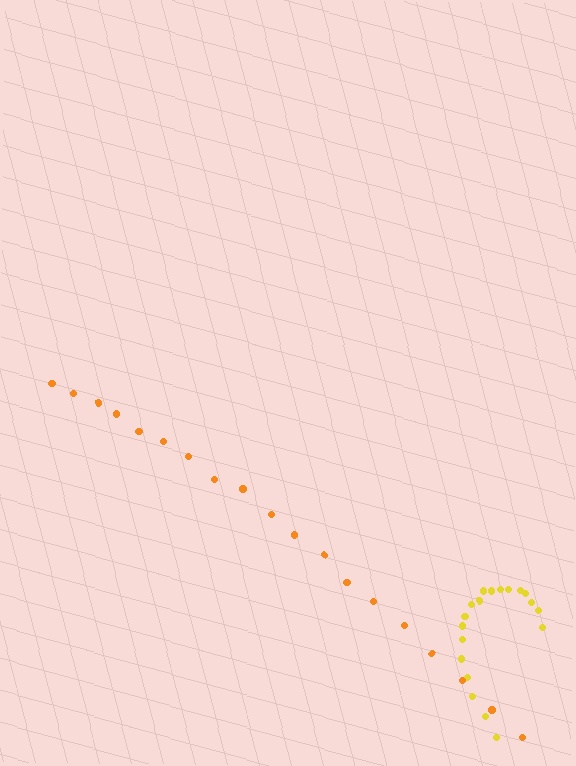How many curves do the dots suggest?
There are 2 distinct paths.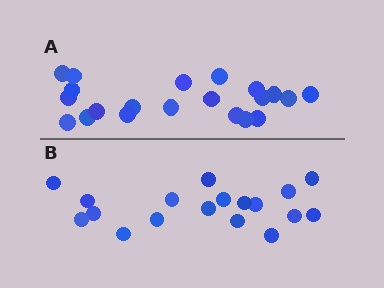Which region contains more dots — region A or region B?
Region A (the top region) has more dots.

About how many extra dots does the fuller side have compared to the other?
Region A has just a few more — roughly 2 or 3 more dots than region B.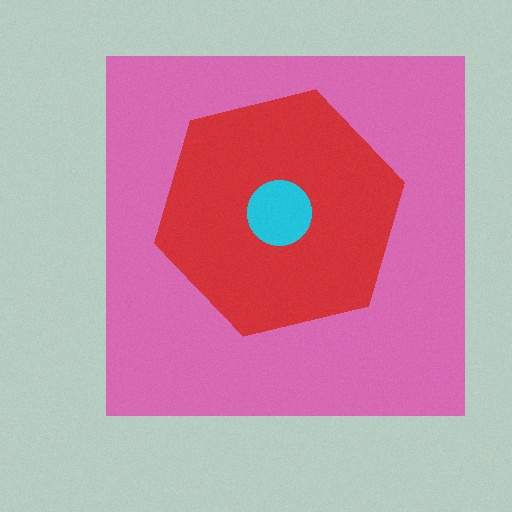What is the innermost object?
The cyan circle.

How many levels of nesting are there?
3.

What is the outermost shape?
The pink square.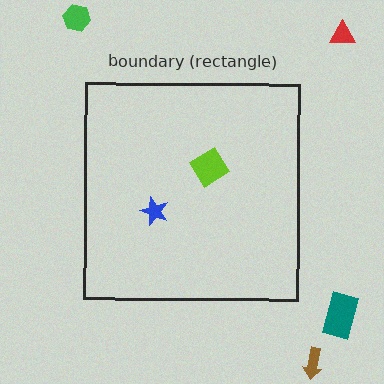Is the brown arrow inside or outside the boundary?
Outside.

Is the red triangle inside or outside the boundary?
Outside.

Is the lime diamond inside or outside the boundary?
Inside.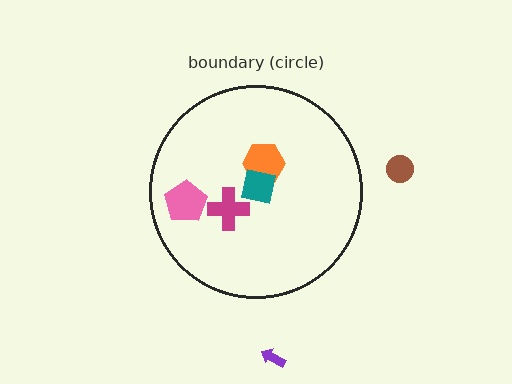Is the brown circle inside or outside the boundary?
Outside.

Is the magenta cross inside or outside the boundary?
Inside.